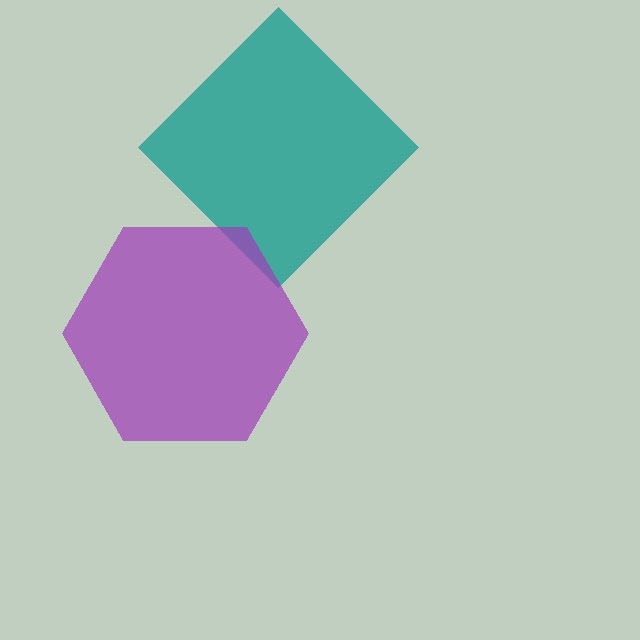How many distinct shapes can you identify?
There are 2 distinct shapes: a teal diamond, a purple hexagon.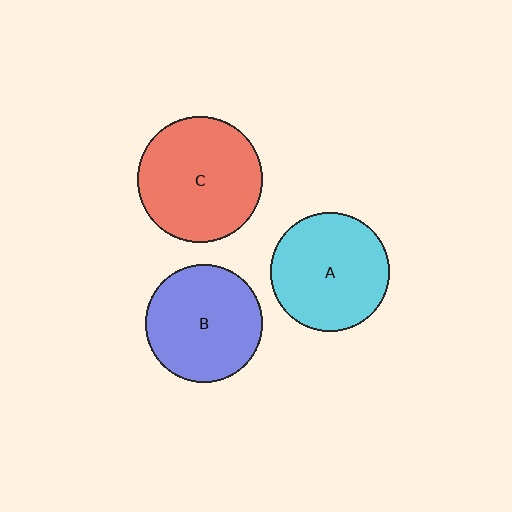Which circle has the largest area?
Circle C (red).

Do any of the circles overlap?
No, none of the circles overlap.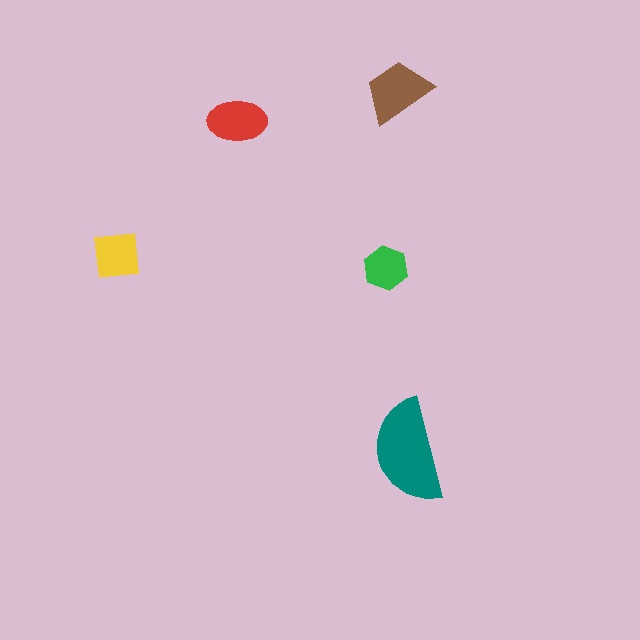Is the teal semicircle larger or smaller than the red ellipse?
Larger.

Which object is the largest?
The teal semicircle.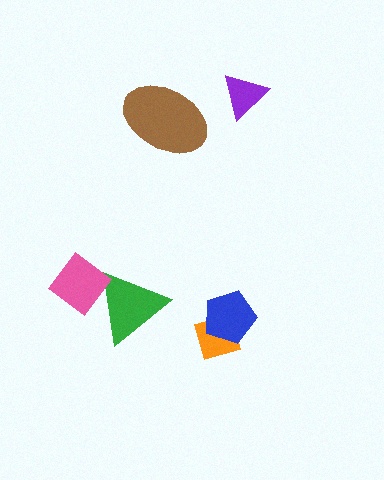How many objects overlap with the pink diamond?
1 object overlaps with the pink diamond.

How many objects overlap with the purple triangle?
0 objects overlap with the purple triangle.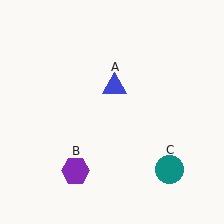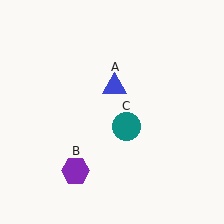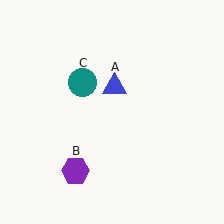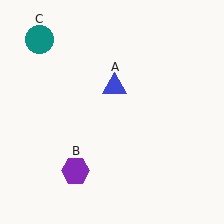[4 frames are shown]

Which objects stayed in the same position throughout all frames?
Blue triangle (object A) and purple hexagon (object B) remained stationary.